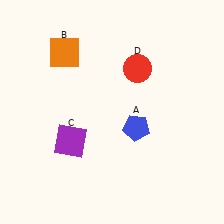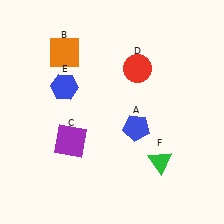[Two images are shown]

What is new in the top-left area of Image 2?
A blue hexagon (E) was added in the top-left area of Image 2.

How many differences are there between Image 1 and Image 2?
There are 2 differences between the two images.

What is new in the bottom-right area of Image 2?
A green triangle (F) was added in the bottom-right area of Image 2.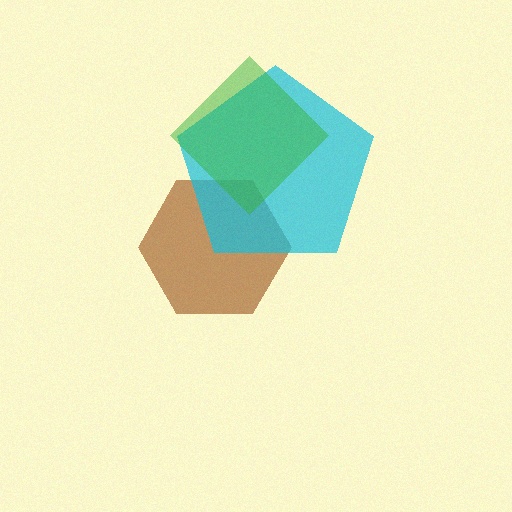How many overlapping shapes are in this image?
There are 3 overlapping shapes in the image.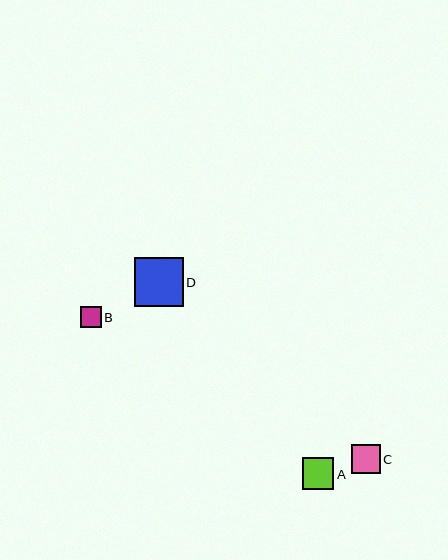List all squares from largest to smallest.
From largest to smallest: D, A, C, B.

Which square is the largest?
Square D is the largest with a size of approximately 49 pixels.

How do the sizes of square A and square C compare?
Square A and square C are approximately the same size.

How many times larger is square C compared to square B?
Square C is approximately 1.4 times the size of square B.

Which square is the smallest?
Square B is the smallest with a size of approximately 21 pixels.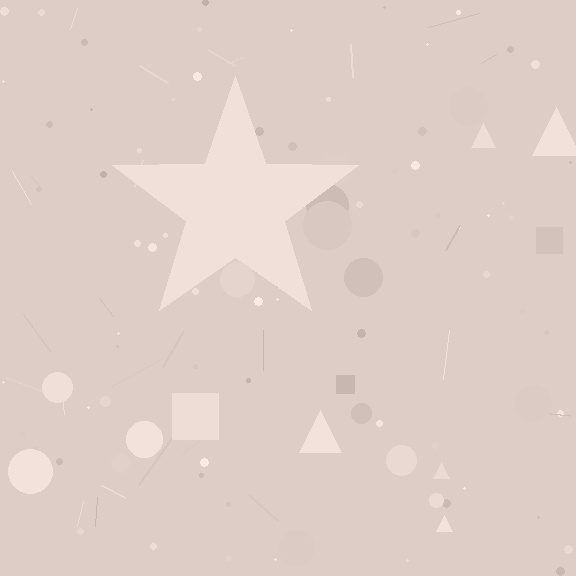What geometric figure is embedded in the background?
A star is embedded in the background.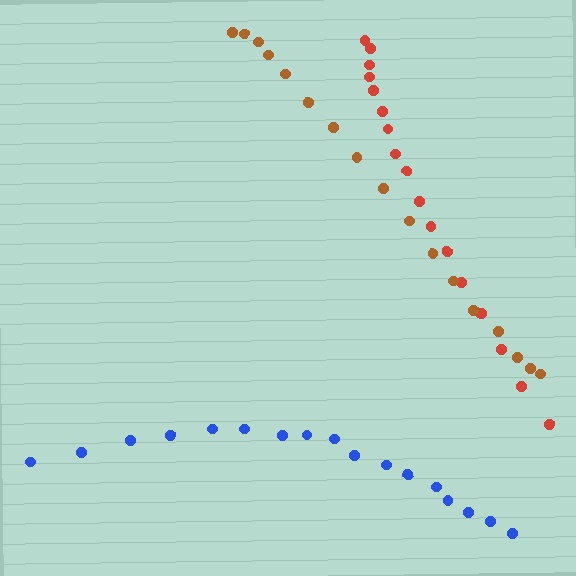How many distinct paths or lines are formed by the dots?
There are 3 distinct paths.